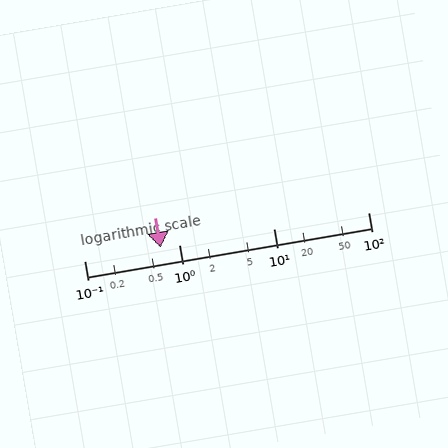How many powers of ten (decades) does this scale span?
The scale spans 3 decades, from 0.1 to 100.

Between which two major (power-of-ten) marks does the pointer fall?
The pointer is between 0.1 and 1.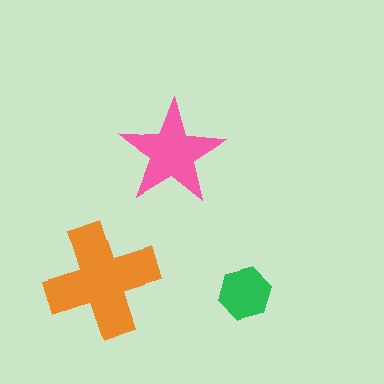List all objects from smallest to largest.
The green hexagon, the pink star, the orange cross.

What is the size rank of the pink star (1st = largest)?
2nd.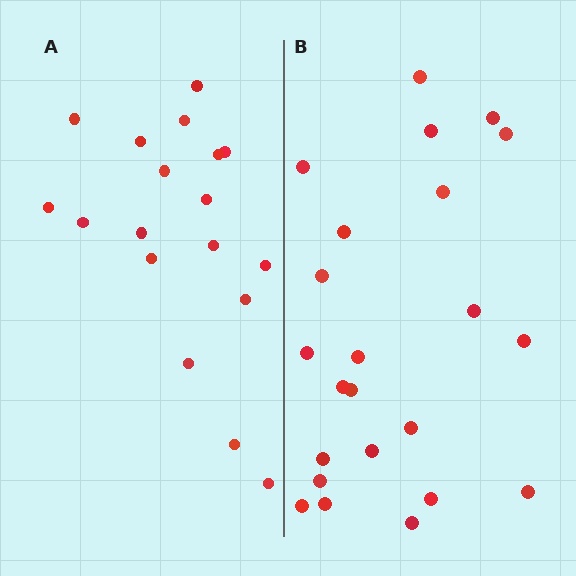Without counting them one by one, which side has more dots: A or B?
Region B (the right region) has more dots.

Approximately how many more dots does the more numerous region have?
Region B has about 5 more dots than region A.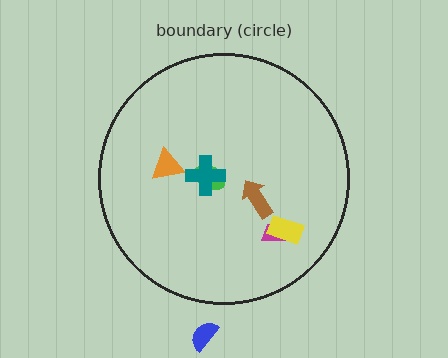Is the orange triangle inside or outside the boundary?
Inside.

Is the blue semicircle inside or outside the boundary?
Outside.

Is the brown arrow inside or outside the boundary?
Inside.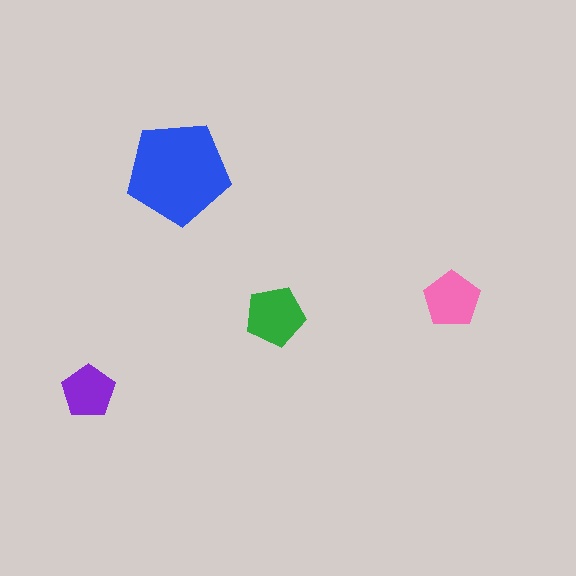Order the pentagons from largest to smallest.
the blue one, the green one, the pink one, the purple one.